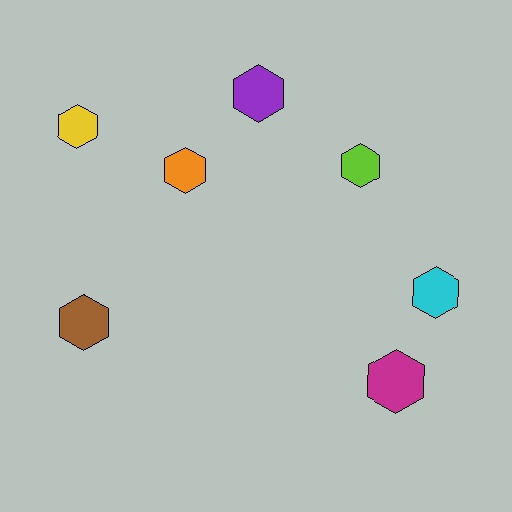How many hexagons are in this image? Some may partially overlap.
There are 7 hexagons.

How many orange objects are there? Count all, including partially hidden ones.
There is 1 orange object.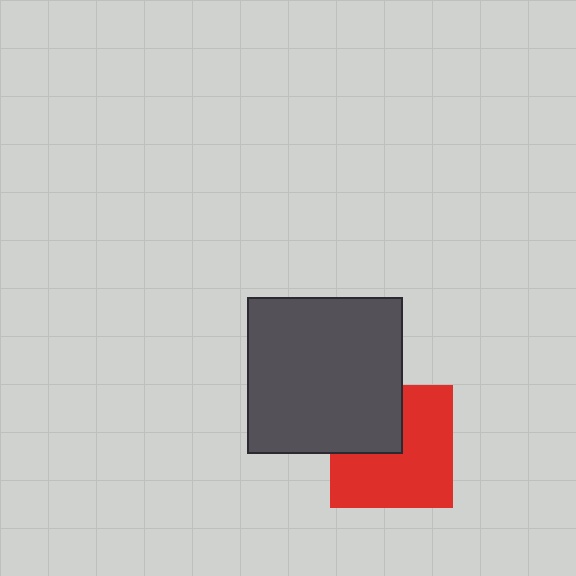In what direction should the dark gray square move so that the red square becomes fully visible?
The dark gray square should move toward the upper-left. That is the shortest direction to clear the overlap and leave the red square fully visible.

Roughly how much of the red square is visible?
Most of it is visible (roughly 67%).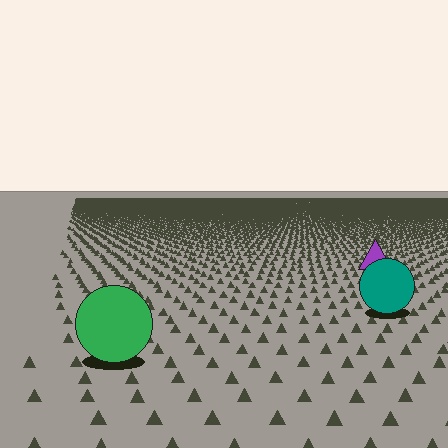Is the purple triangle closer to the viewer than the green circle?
No. The green circle is closer — you can tell from the texture gradient: the ground texture is coarser near it.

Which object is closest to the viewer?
The green circle is closest. The texture marks near it are larger and more spread out.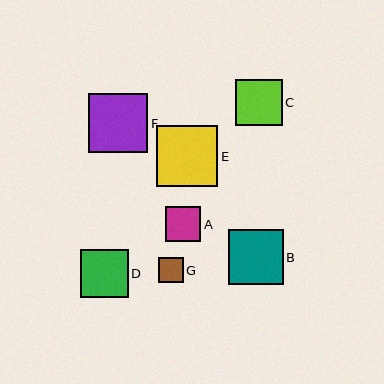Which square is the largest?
Square E is the largest with a size of approximately 61 pixels.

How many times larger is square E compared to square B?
Square E is approximately 1.1 times the size of square B.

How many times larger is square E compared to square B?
Square E is approximately 1.1 times the size of square B.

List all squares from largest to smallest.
From largest to smallest: E, F, B, D, C, A, G.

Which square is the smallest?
Square G is the smallest with a size of approximately 25 pixels.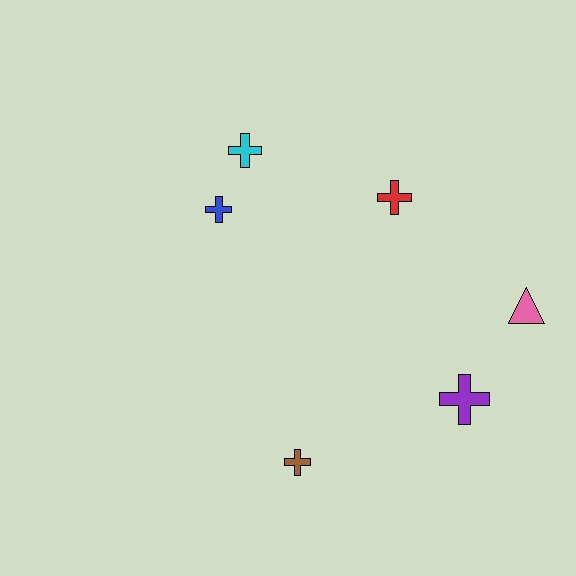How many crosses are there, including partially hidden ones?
There are 5 crosses.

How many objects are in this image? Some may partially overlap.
There are 6 objects.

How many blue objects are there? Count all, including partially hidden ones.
There is 1 blue object.